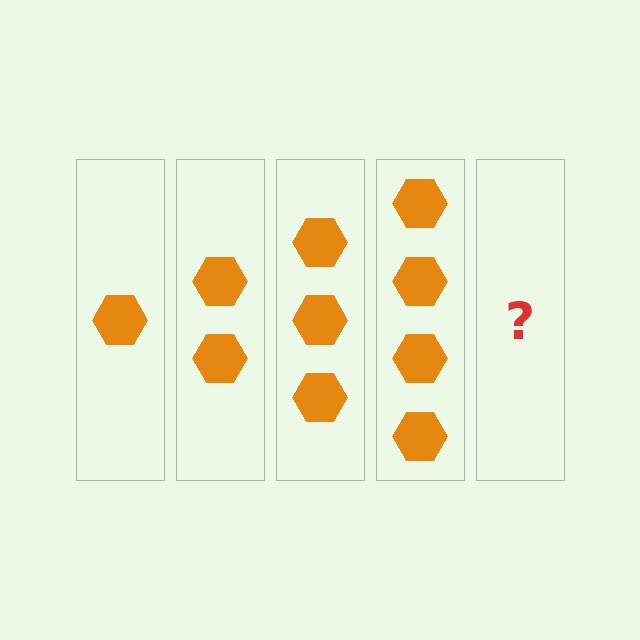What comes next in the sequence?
The next element should be 5 hexagons.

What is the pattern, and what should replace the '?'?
The pattern is that each step adds one more hexagon. The '?' should be 5 hexagons.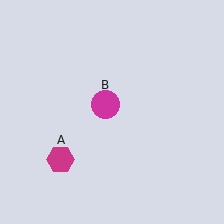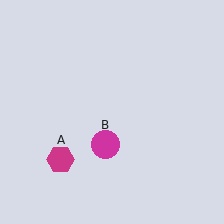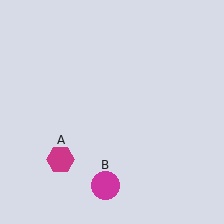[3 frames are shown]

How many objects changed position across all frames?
1 object changed position: magenta circle (object B).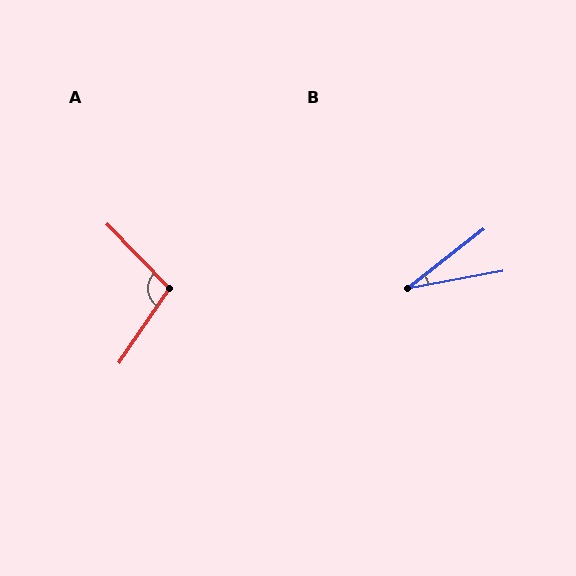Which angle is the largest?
A, at approximately 102 degrees.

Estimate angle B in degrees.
Approximately 27 degrees.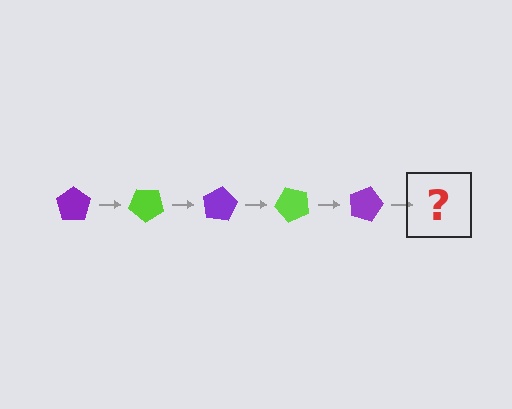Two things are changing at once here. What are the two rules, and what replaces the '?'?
The two rules are that it rotates 40 degrees each step and the color cycles through purple and lime. The '?' should be a lime pentagon, rotated 200 degrees from the start.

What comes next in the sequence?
The next element should be a lime pentagon, rotated 200 degrees from the start.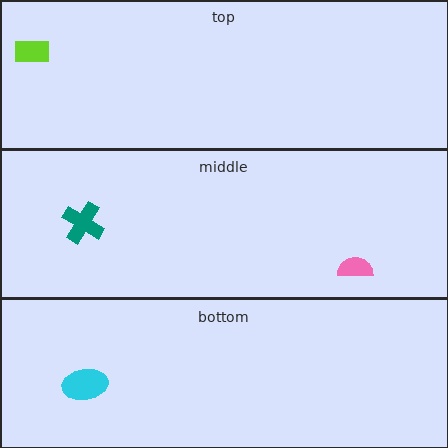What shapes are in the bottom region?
The cyan ellipse.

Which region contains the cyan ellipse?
The bottom region.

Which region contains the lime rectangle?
The top region.